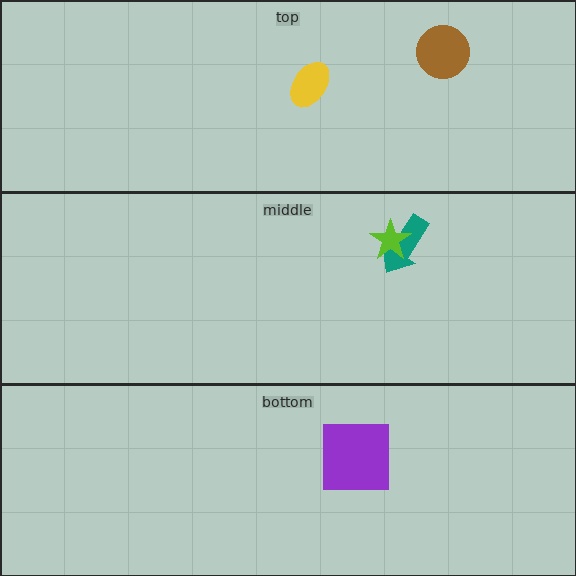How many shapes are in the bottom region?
1.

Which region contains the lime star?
The middle region.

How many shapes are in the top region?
2.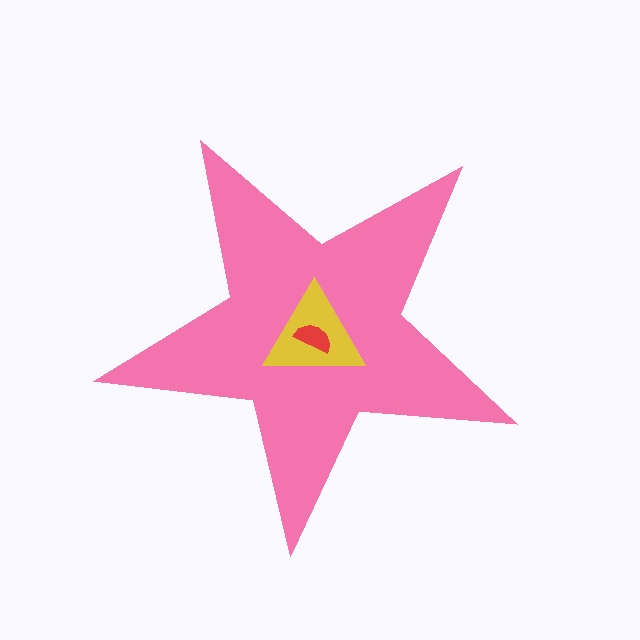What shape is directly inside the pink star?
The yellow triangle.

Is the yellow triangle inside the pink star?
Yes.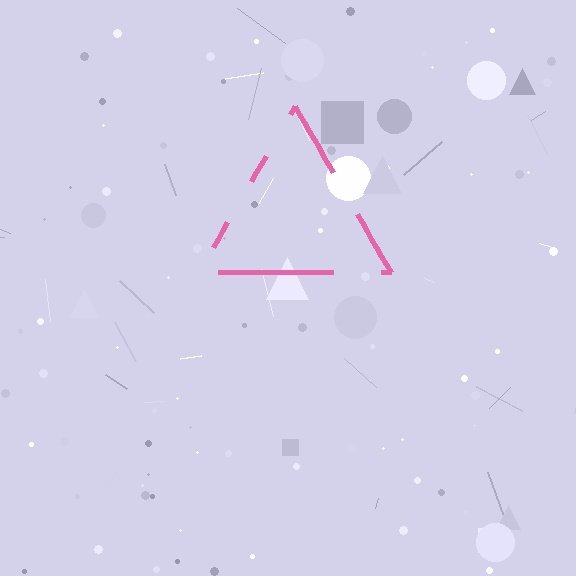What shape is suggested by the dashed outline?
The dashed outline suggests a triangle.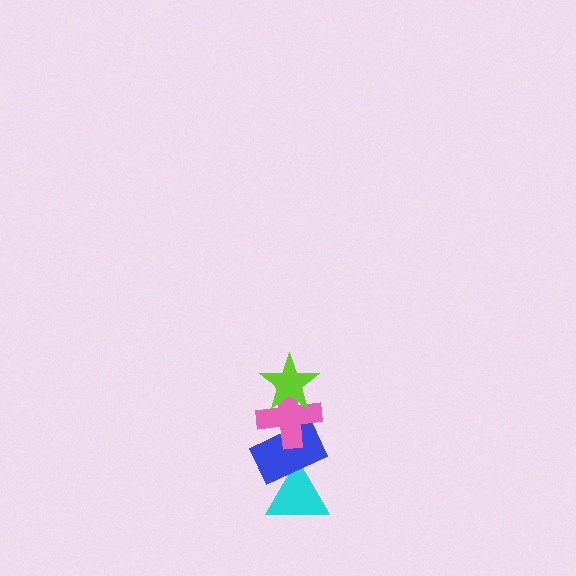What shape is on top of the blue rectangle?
The pink cross is on top of the blue rectangle.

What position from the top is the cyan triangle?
The cyan triangle is 4th from the top.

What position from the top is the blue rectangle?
The blue rectangle is 3rd from the top.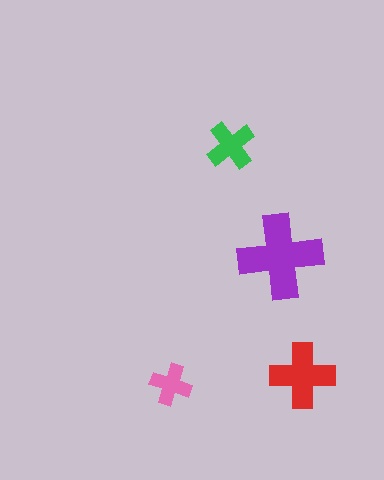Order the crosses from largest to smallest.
the purple one, the red one, the green one, the pink one.